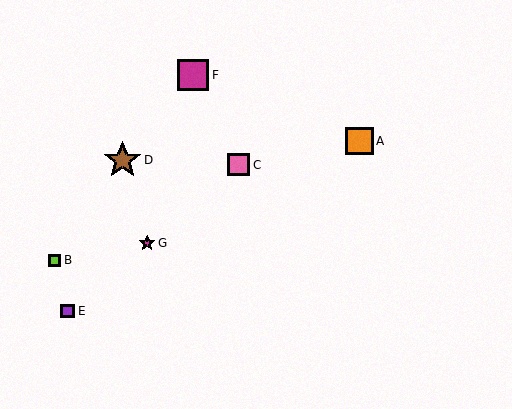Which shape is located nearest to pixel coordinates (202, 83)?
The magenta square (labeled F) at (193, 75) is nearest to that location.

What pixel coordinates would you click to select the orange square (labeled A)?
Click at (359, 141) to select the orange square A.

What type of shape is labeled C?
Shape C is a pink square.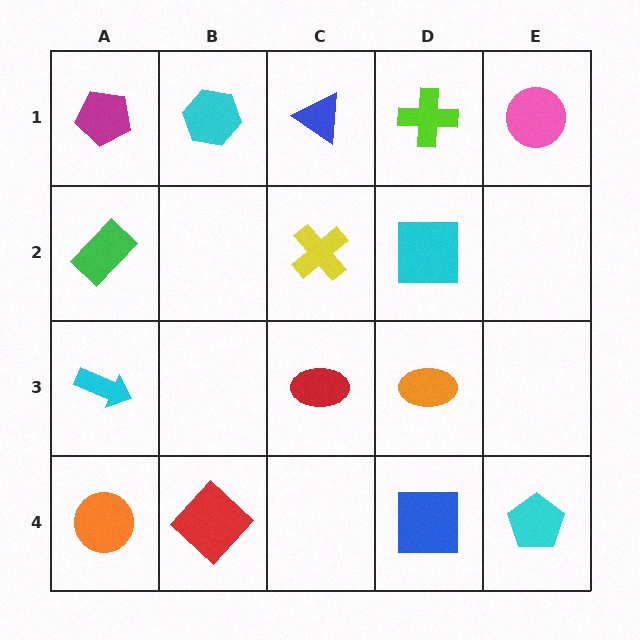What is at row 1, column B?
A cyan hexagon.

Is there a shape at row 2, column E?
No, that cell is empty.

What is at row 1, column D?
A lime cross.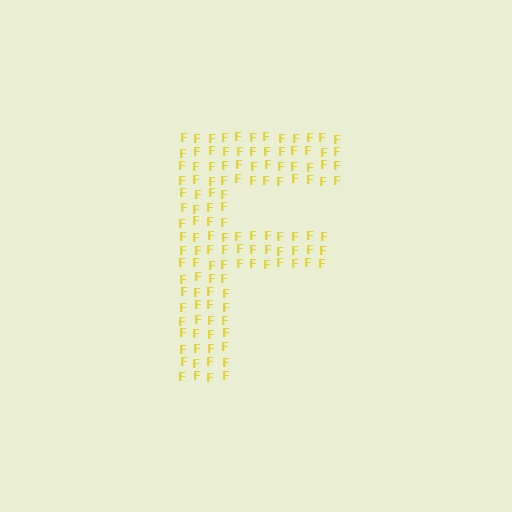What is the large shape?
The large shape is the letter F.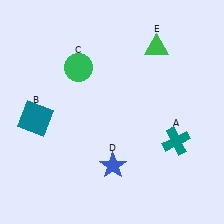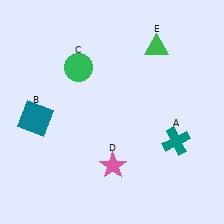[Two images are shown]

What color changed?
The star (D) changed from blue in Image 1 to pink in Image 2.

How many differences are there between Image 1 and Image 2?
There is 1 difference between the two images.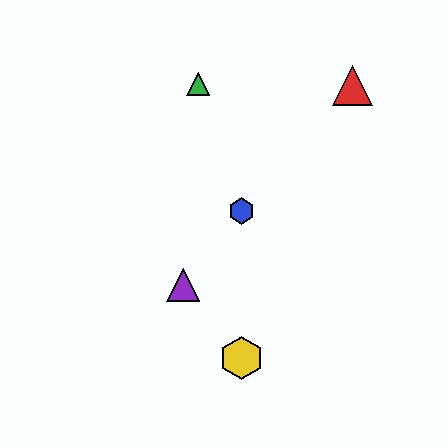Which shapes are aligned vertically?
The blue hexagon, the yellow hexagon are aligned vertically.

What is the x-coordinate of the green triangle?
The green triangle is at x≈198.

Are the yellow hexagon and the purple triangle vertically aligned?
No, the yellow hexagon is at x≈242 and the purple triangle is at x≈183.